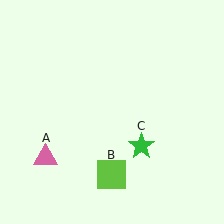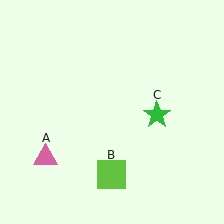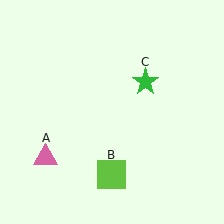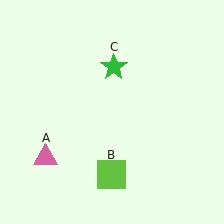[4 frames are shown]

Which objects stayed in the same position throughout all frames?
Pink triangle (object A) and lime square (object B) remained stationary.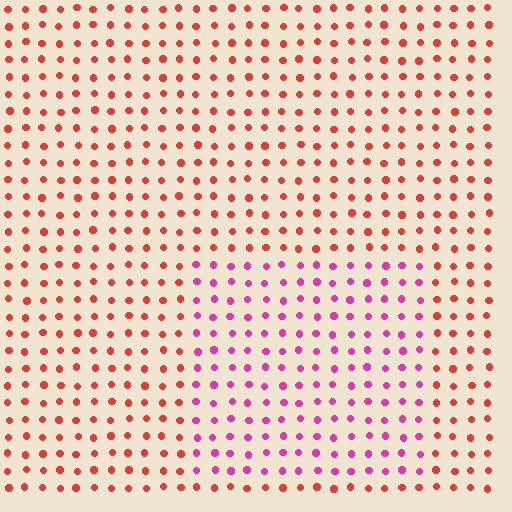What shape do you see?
I see a rectangle.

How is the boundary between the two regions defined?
The boundary is defined purely by a slight shift in hue (about 43 degrees). Spacing, size, and orientation are identical on both sides.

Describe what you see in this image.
The image is filled with small red elements in a uniform arrangement. A rectangle-shaped region is visible where the elements are tinted to a slightly different hue, forming a subtle color boundary.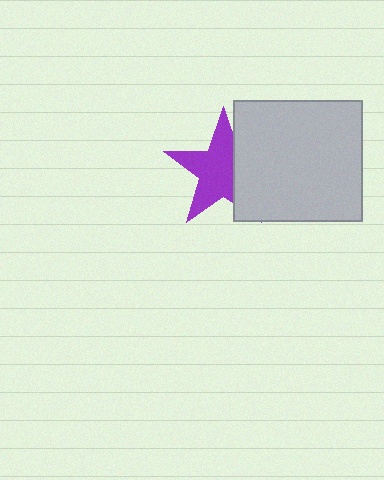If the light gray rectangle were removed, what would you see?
You would see the complete purple star.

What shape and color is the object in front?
The object in front is a light gray rectangle.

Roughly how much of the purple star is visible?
Most of it is visible (roughly 66%).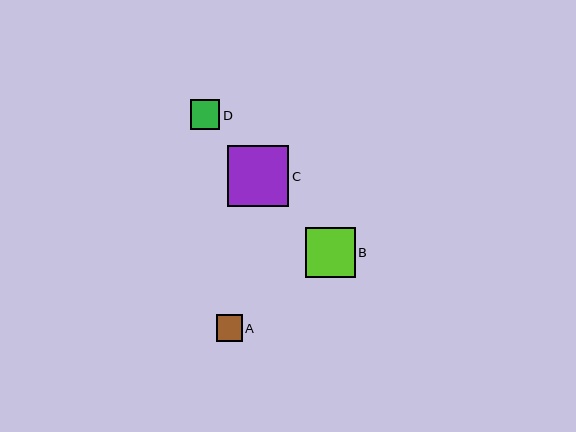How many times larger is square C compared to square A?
Square C is approximately 2.3 times the size of square A.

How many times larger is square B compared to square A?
Square B is approximately 1.9 times the size of square A.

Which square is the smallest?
Square A is the smallest with a size of approximately 26 pixels.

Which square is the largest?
Square C is the largest with a size of approximately 61 pixels.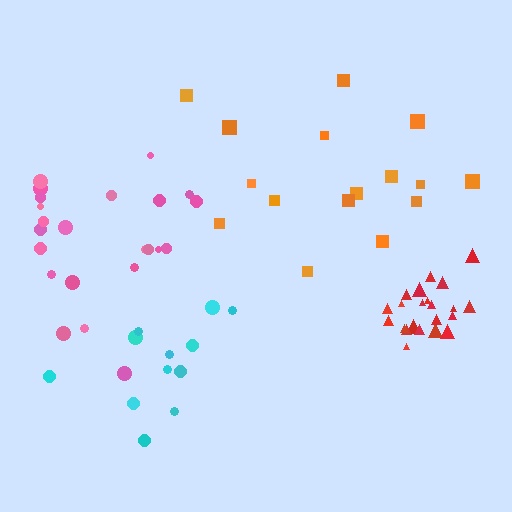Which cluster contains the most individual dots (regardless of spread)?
Pink (23).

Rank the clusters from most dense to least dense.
red, cyan, pink, orange.